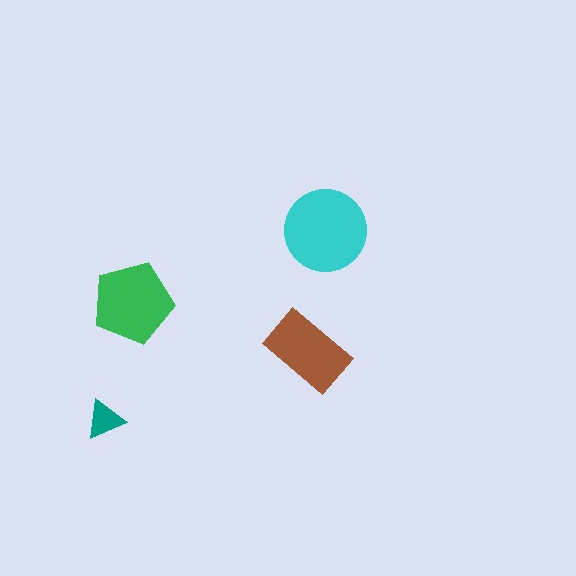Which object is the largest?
The cyan circle.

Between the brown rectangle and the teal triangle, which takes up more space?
The brown rectangle.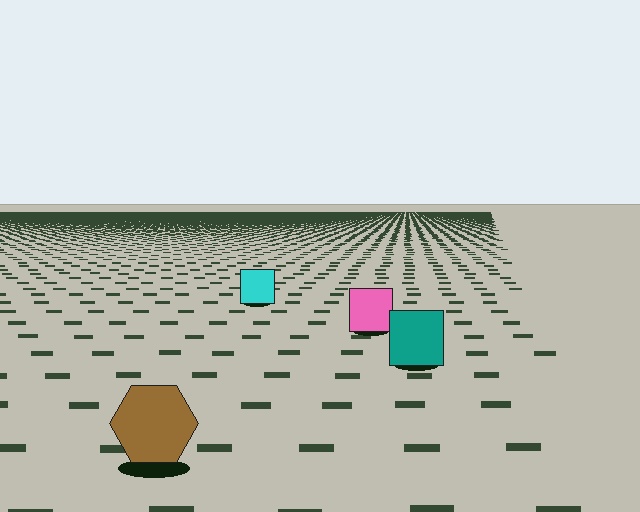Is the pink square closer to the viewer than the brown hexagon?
No. The brown hexagon is closer — you can tell from the texture gradient: the ground texture is coarser near it.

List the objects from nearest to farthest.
From nearest to farthest: the brown hexagon, the teal square, the pink square, the cyan square.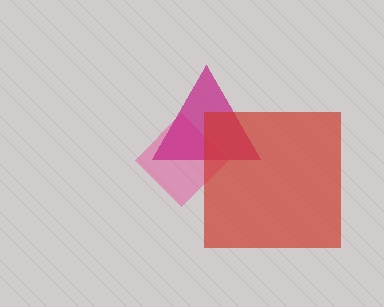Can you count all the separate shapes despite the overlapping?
Yes, there are 3 separate shapes.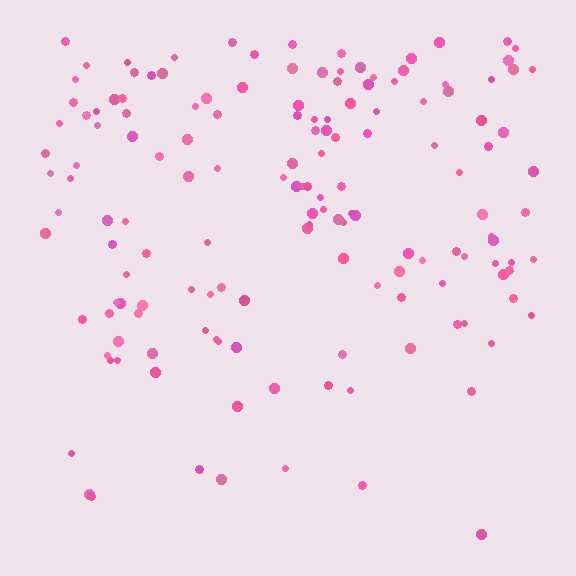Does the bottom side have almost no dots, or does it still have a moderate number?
Still a moderate number, just noticeably fewer than the top.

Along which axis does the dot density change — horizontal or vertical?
Vertical.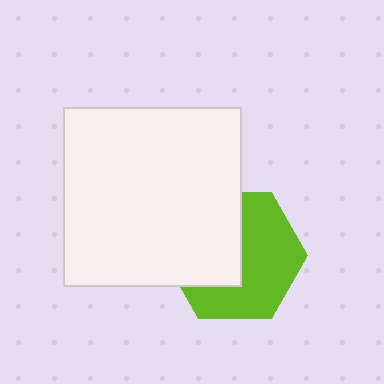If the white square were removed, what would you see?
You would see the complete lime hexagon.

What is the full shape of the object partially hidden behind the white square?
The partially hidden object is a lime hexagon.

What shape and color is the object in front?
The object in front is a white square.